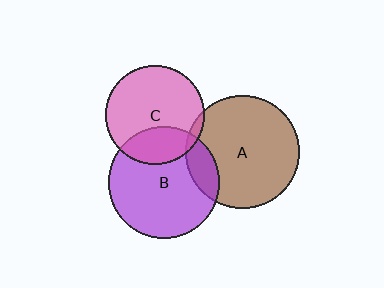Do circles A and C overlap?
Yes.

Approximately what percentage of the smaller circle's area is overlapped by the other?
Approximately 5%.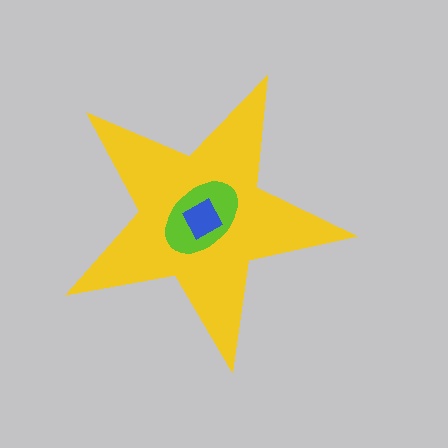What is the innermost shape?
The blue diamond.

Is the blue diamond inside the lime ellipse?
Yes.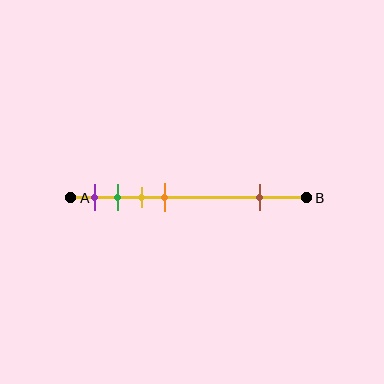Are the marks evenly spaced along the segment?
No, the marks are not evenly spaced.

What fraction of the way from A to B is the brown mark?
The brown mark is approximately 80% (0.8) of the way from A to B.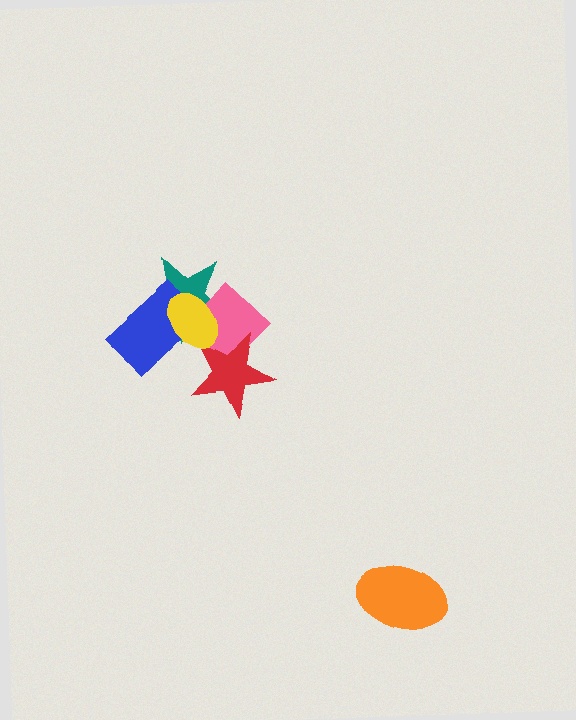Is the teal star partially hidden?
Yes, it is partially covered by another shape.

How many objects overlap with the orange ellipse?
0 objects overlap with the orange ellipse.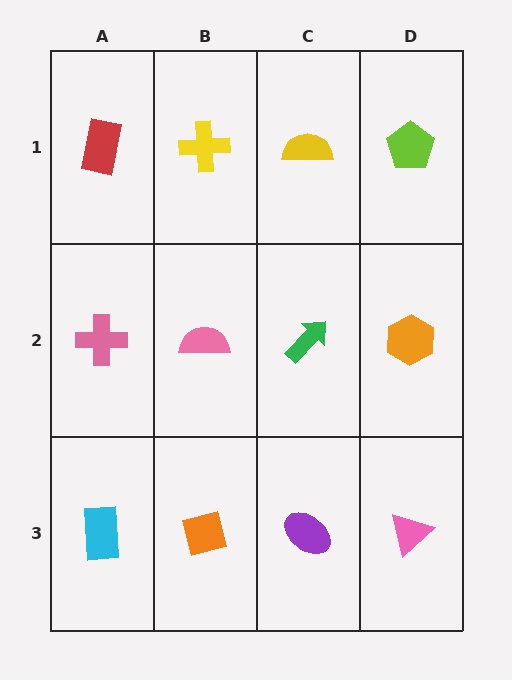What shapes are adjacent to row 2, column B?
A yellow cross (row 1, column B), an orange square (row 3, column B), a pink cross (row 2, column A), a green arrow (row 2, column C).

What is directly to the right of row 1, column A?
A yellow cross.